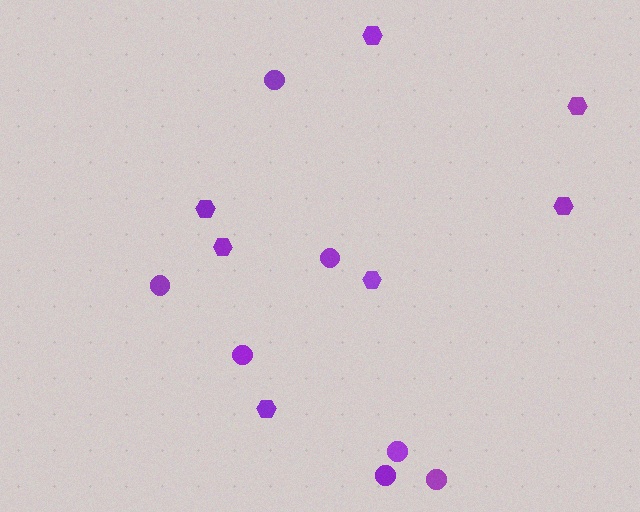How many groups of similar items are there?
There are 2 groups: one group of circles (7) and one group of hexagons (7).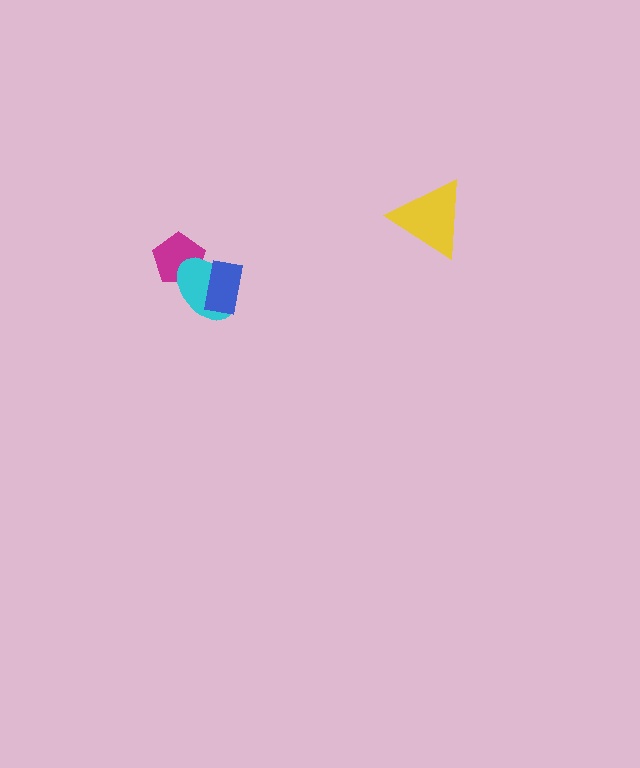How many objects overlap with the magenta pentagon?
1 object overlaps with the magenta pentagon.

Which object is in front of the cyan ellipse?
The blue rectangle is in front of the cyan ellipse.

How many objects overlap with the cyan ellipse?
2 objects overlap with the cyan ellipse.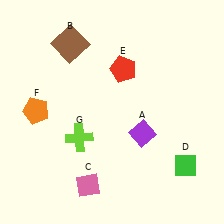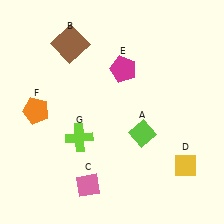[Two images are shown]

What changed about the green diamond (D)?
In Image 1, D is green. In Image 2, it changed to yellow.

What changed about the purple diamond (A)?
In Image 1, A is purple. In Image 2, it changed to lime.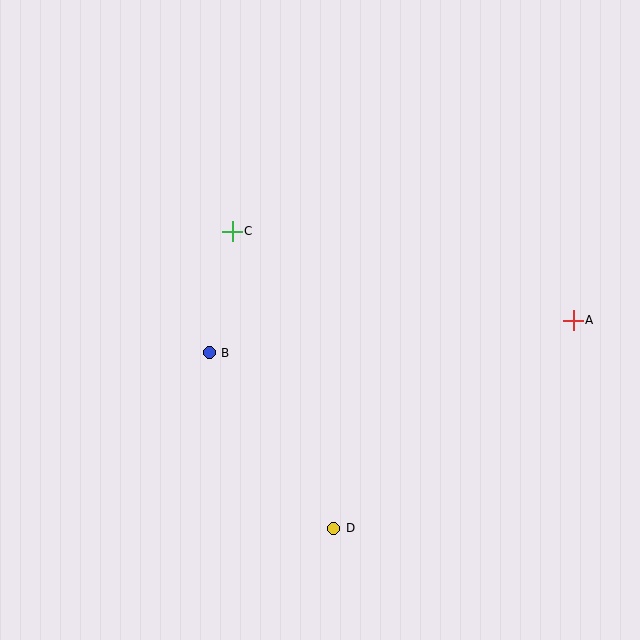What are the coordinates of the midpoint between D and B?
The midpoint between D and B is at (272, 440).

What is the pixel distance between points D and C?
The distance between D and C is 314 pixels.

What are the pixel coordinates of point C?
Point C is at (232, 231).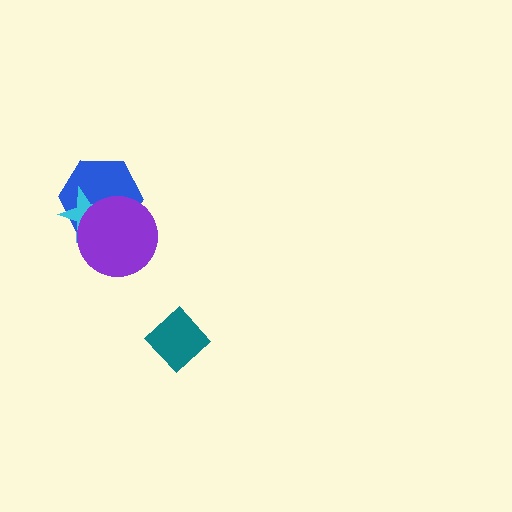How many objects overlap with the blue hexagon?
2 objects overlap with the blue hexagon.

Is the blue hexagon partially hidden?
Yes, it is partially covered by another shape.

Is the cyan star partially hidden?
Yes, it is partially covered by another shape.